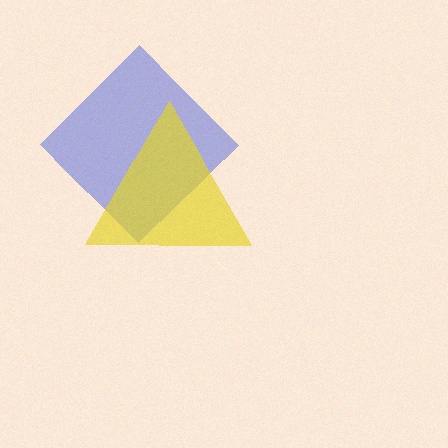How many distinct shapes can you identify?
There are 2 distinct shapes: a blue diamond, a yellow triangle.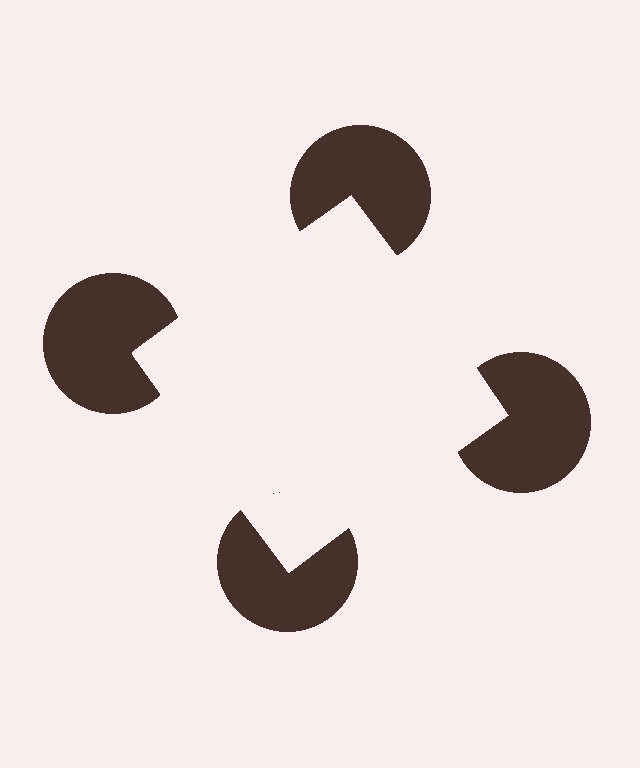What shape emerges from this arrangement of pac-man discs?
An illusory square — its edges are inferred from the aligned wedge cuts in the pac-man discs, not physically drawn.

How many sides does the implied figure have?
4 sides.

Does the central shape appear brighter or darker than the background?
It typically appears slightly brighter than the background, even though no actual brightness change is drawn.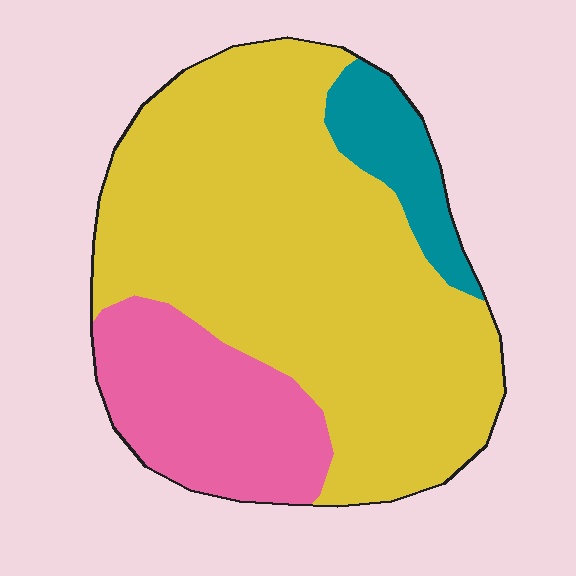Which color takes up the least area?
Teal, at roughly 10%.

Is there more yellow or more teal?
Yellow.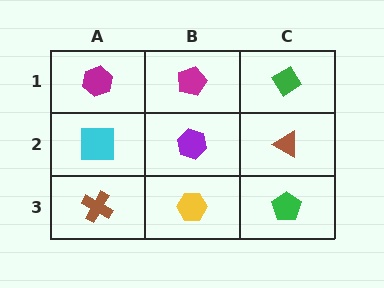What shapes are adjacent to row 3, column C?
A brown triangle (row 2, column C), a yellow hexagon (row 3, column B).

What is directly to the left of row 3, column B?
A brown cross.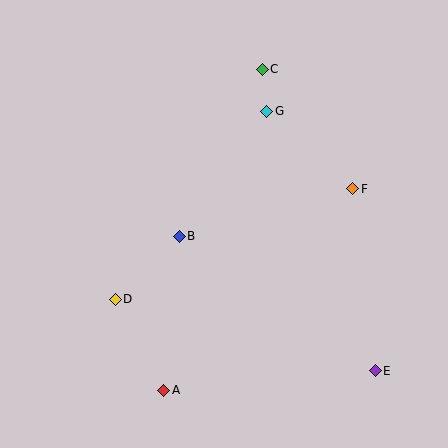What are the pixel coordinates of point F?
Point F is at (353, 189).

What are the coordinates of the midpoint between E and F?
The midpoint between E and F is at (364, 280).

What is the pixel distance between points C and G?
The distance between C and G is 42 pixels.